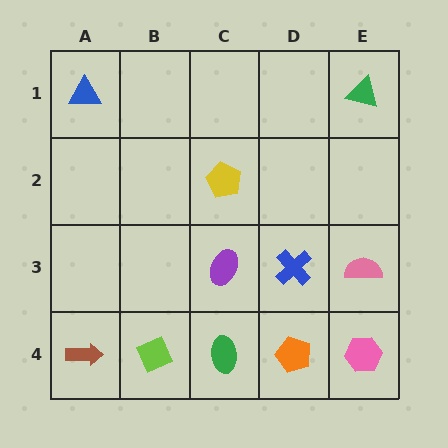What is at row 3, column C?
A purple ellipse.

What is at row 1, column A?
A blue triangle.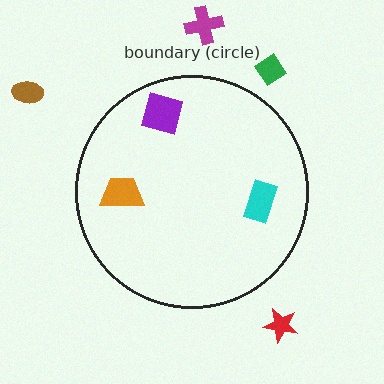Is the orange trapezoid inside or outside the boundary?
Inside.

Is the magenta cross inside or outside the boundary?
Outside.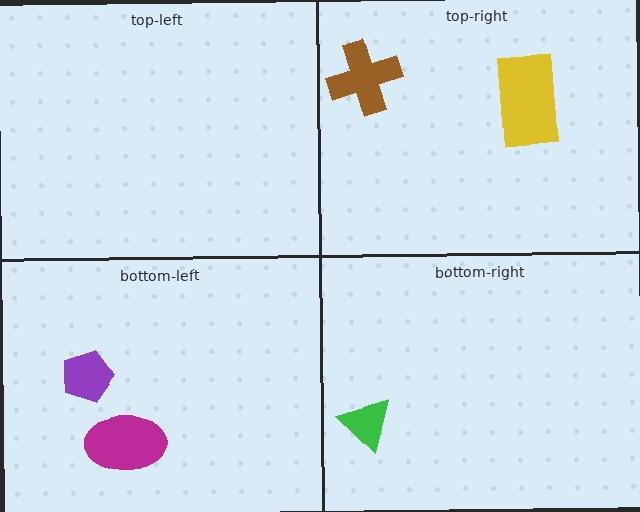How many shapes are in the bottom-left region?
2.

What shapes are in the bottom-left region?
The magenta ellipse, the purple pentagon.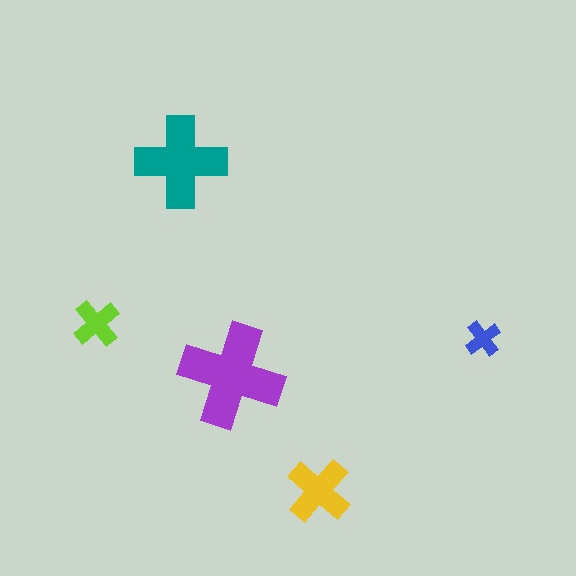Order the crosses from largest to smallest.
the purple one, the teal one, the yellow one, the lime one, the blue one.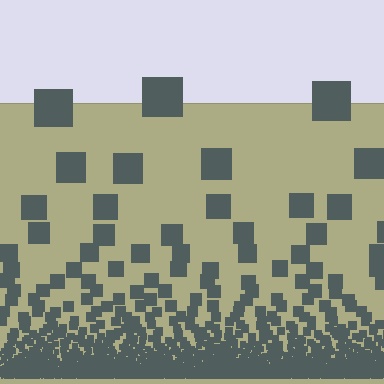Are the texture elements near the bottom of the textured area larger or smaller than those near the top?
Smaller. The gradient is inverted — elements near the bottom are smaller and denser.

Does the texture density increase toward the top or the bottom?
Density increases toward the bottom.